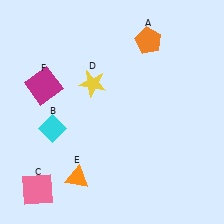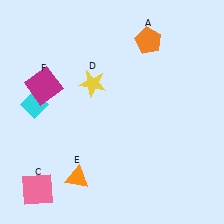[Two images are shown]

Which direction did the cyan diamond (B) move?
The cyan diamond (B) moved up.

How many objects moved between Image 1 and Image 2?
1 object moved between the two images.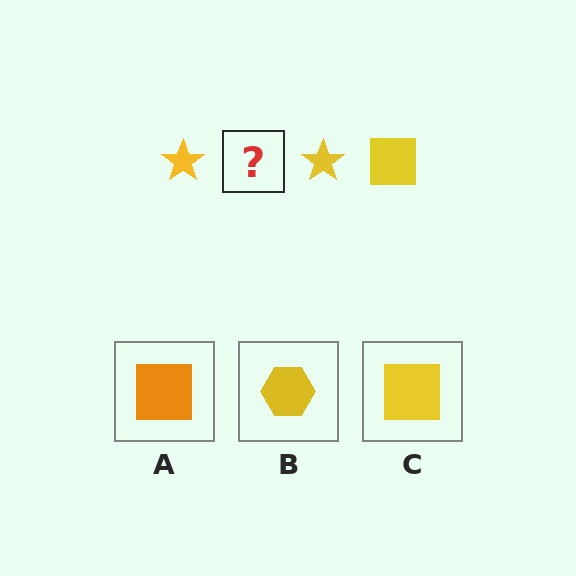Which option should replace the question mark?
Option C.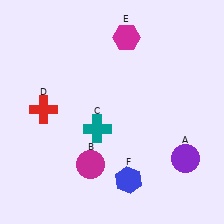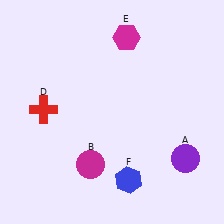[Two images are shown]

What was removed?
The teal cross (C) was removed in Image 2.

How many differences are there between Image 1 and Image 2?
There is 1 difference between the two images.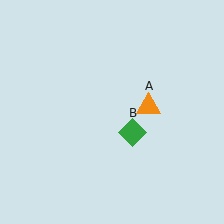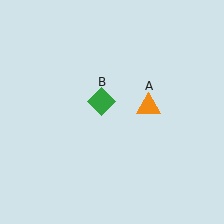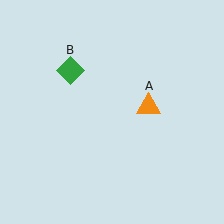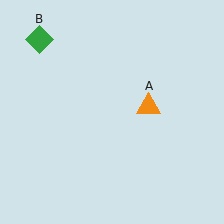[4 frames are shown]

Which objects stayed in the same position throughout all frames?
Orange triangle (object A) remained stationary.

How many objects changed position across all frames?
1 object changed position: green diamond (object B).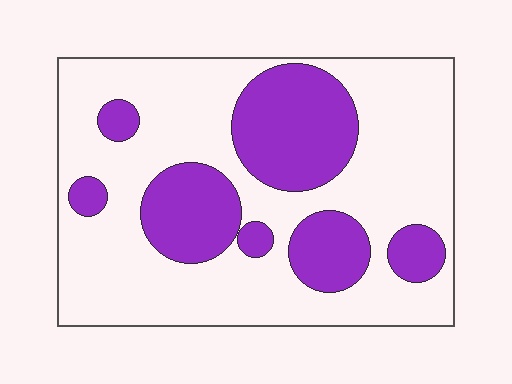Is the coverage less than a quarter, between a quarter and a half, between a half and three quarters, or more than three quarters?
Between a quarter and a half.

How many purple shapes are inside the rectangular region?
7.